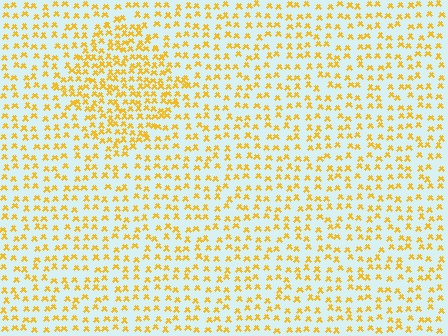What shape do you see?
I see a diamond.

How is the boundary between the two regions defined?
The boundary is defined by a change in element density (approximately 1.8x ratio). All elements are the same color, size, and shape.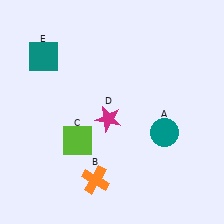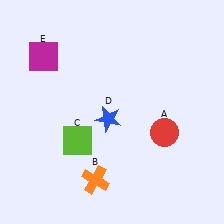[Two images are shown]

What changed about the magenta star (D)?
In Image 1, D is magenta. In Image 2, it changed to blue.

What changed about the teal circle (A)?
In Image 1, A is teal. In Image 2, it changed to red.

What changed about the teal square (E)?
In Image 1, E is teal. In Image 2, it changed to magenta.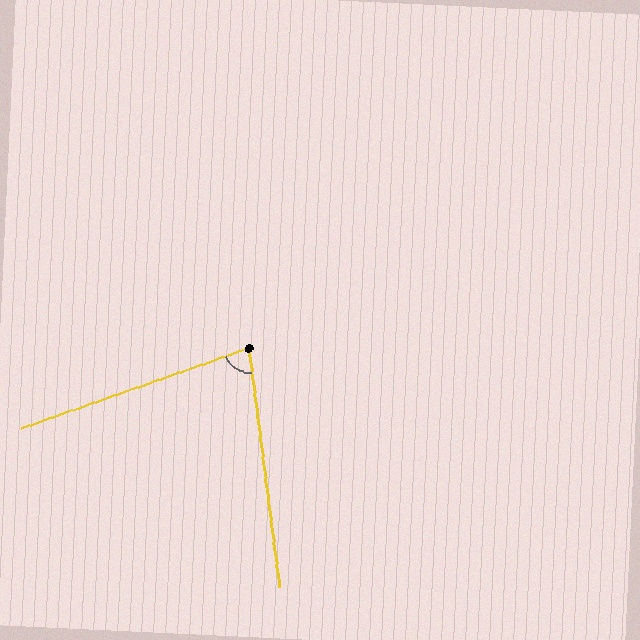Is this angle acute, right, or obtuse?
It is acute.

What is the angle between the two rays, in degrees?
Approximately 78 degrees.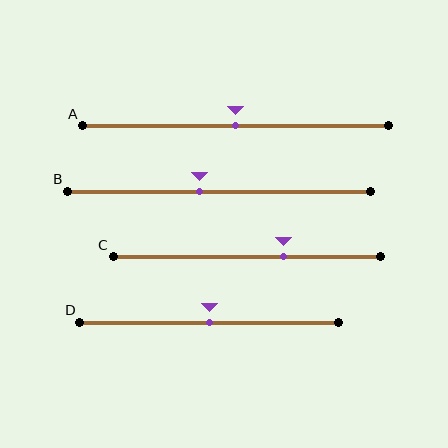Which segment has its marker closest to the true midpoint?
Segment A has its marker closest to the true midpoint.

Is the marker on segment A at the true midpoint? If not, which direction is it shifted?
Yes, the marker on segment A is at the true midpoint.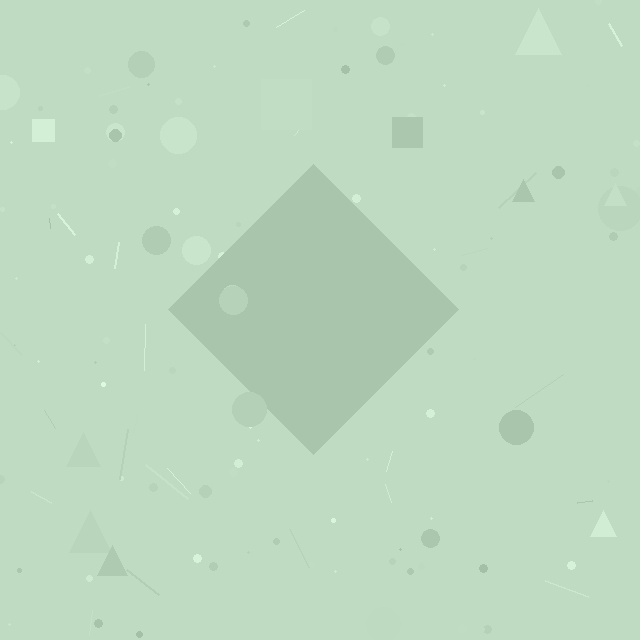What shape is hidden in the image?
A diamond is hidden in the image.